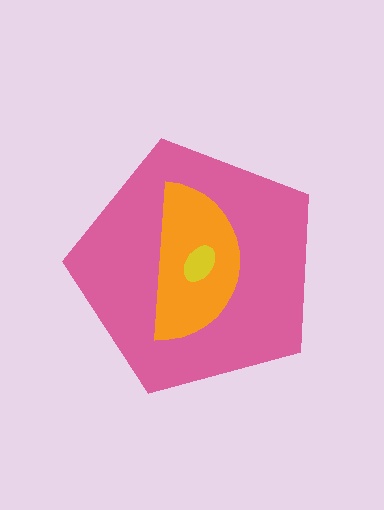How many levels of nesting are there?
3.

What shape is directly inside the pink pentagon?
The orange semicircle.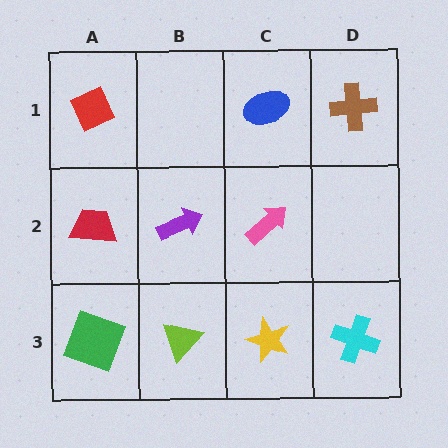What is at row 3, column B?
A lime triangle.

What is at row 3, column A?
A green square.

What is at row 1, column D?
A brown cross.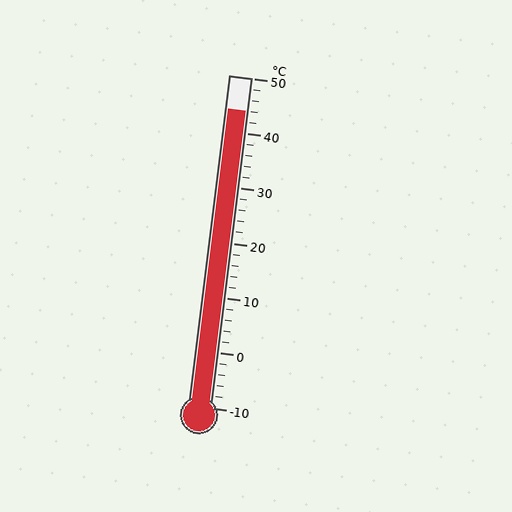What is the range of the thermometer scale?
The thermometer scale ranges from -10°C to 50°C.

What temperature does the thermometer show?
The thermometer shows approximately 44°C.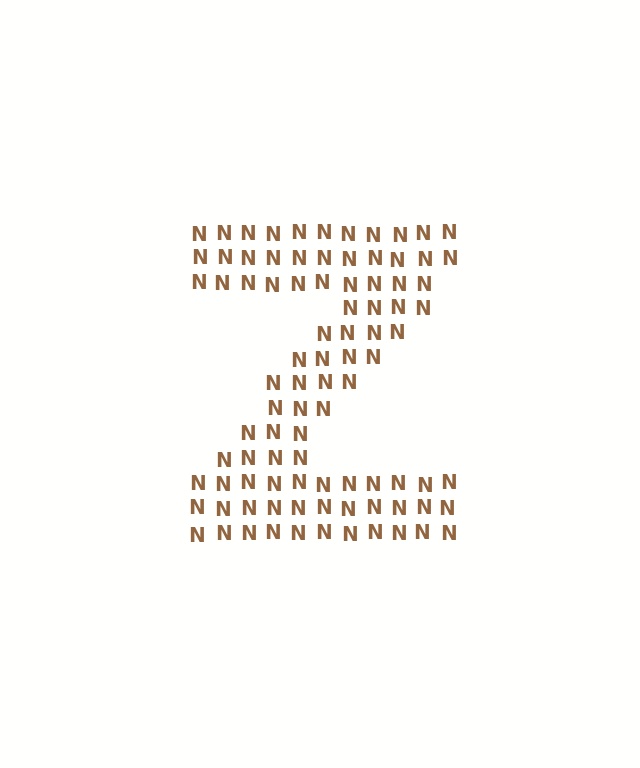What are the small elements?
The small elements are letter N's.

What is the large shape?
The large shape is the letter Z.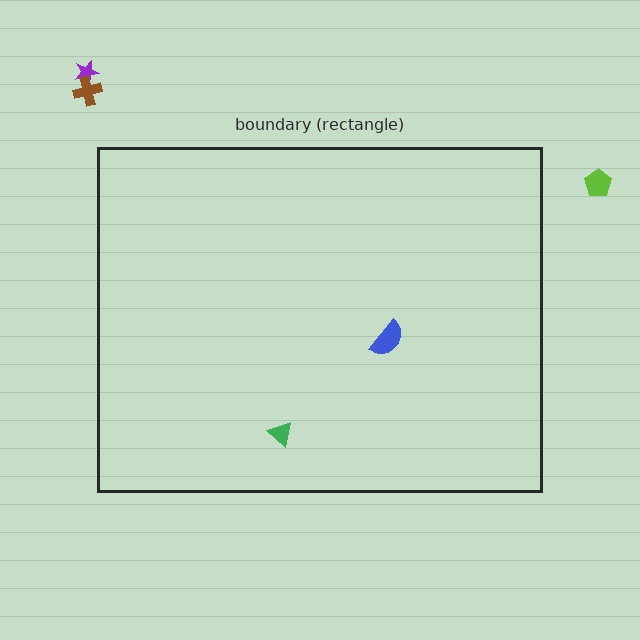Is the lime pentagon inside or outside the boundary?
Outside.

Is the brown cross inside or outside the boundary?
Outside.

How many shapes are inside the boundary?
2 inside, 3 outside.